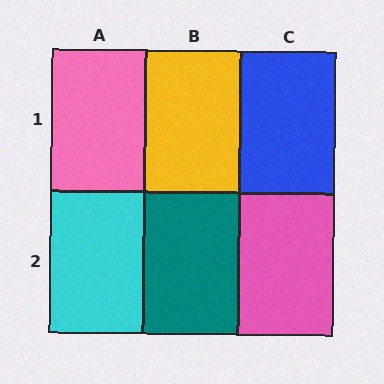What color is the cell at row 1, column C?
Blue.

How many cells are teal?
1 cell is teal.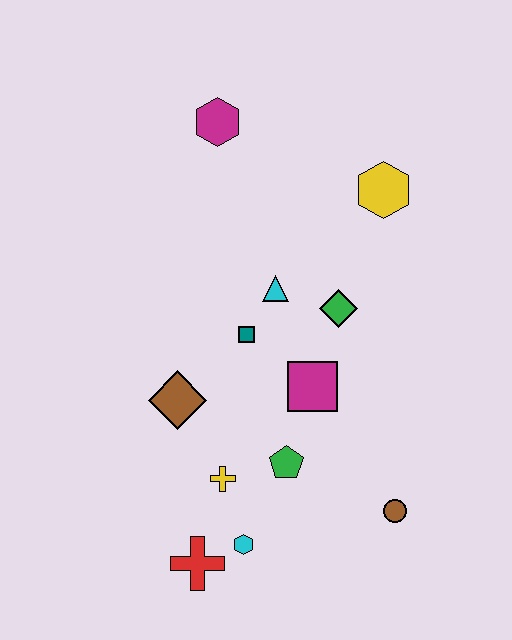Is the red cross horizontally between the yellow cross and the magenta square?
No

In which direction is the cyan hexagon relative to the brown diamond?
The cyan hexagon is below the brown diamond.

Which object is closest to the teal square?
The cyan triangle is closest to the teal square.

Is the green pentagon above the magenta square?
No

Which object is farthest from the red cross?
The magenta hexagon is farthest from the red cross.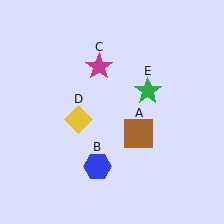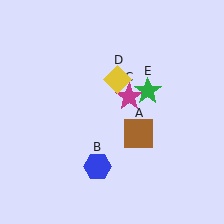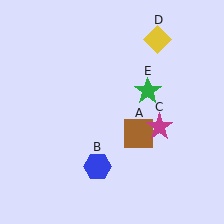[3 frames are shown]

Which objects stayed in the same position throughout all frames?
Brown square (object A) and blue hexagon (object B) and green star (object E) remained stationary.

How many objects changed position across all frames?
2 objects changed position: magenta star (object C), yellow diamond (object D).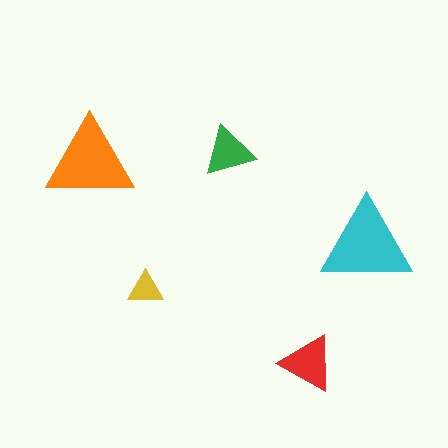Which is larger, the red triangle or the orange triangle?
The orange one.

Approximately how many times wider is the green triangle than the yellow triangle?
About 1.5 times wider.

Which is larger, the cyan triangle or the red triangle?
The cyan one.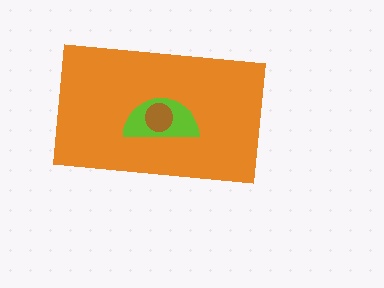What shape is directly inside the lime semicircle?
The brown circle.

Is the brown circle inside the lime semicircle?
Yes.